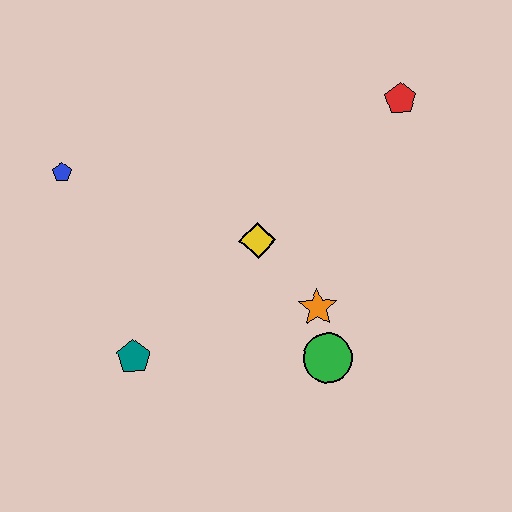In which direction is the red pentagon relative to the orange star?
The red pentagon is above the orange star.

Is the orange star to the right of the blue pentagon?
Yes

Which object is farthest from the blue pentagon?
The red pentagon is farthest from the blue pentagon.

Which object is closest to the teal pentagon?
The yellow diamond is closest to the teal pentagon.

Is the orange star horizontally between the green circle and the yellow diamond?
Yes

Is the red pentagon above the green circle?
Yes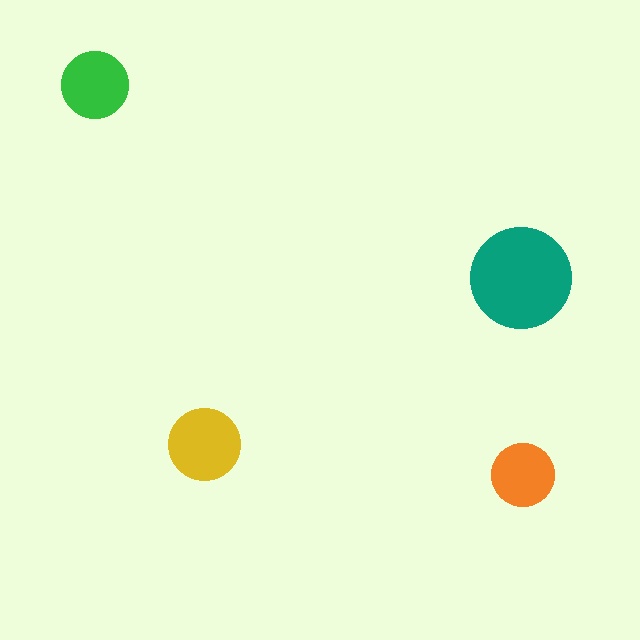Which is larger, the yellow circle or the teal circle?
The teal one.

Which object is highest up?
The green circle is topmost.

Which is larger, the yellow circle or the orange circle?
The yellow one.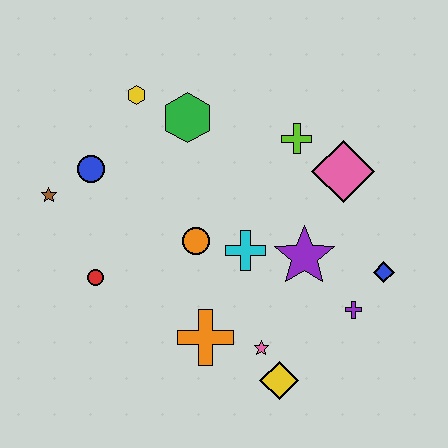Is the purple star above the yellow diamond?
Yes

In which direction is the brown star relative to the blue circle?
The brown star is to the left of the blue circle.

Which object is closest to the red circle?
The brown star is closest to the red circle.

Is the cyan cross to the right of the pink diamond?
No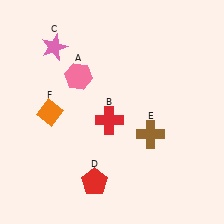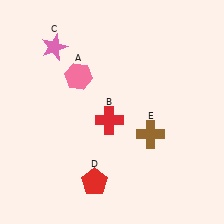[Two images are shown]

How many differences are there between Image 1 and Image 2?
There is 1 difference between the two images.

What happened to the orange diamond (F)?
The orange diamond (F) was removed in Image 2. It was in the bottom-left area of Image 1.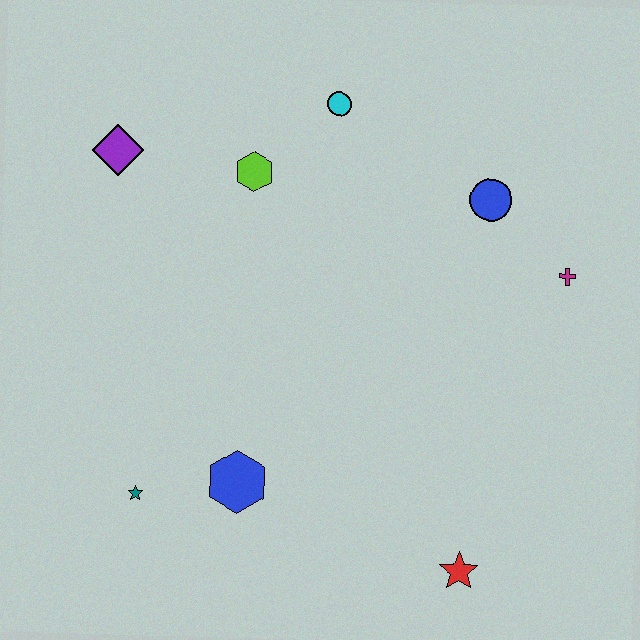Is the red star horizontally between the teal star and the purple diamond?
No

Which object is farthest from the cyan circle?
The red star is farthest from the cyan circle.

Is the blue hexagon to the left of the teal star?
No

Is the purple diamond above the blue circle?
Yes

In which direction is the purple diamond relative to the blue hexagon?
The purple diamond is above the blue hexagon.